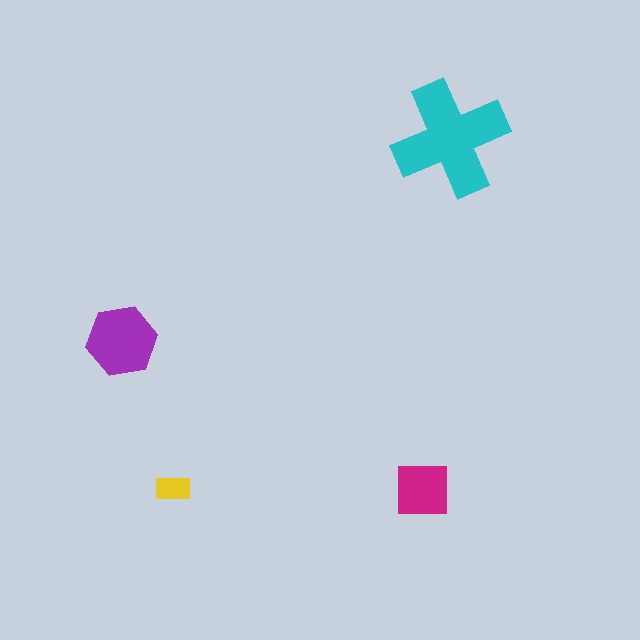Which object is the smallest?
The yellow rectangle.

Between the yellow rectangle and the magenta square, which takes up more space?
The magenta square.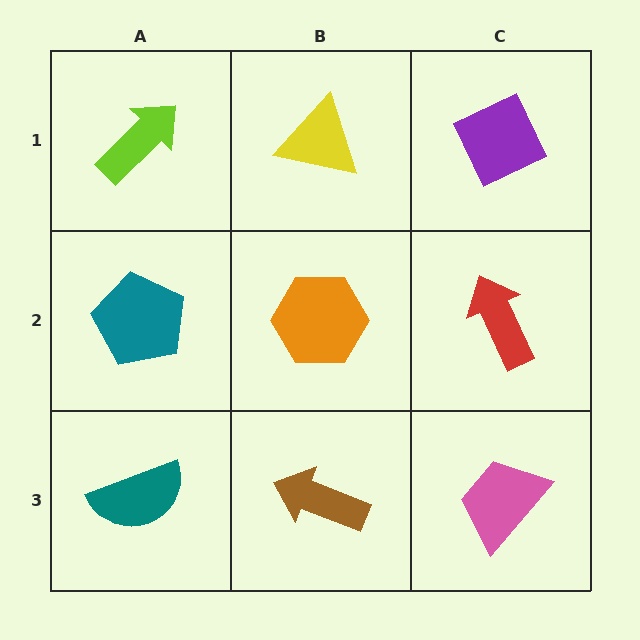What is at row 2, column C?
A red arrow.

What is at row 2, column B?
An orange hexagon.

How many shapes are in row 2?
3 shapes.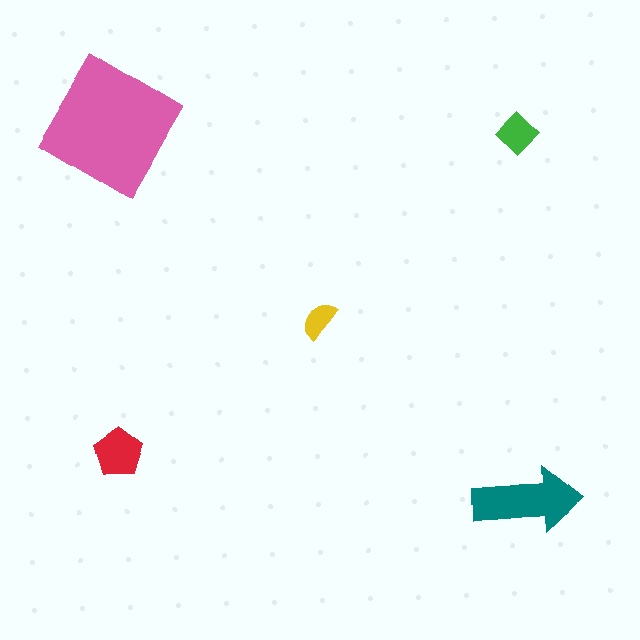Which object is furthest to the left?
The red pentagon is leftmost.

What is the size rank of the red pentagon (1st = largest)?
3rd.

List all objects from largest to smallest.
The pink diamond, the teal arrow, the red pentagon, the green diamond, the yellow semicircle.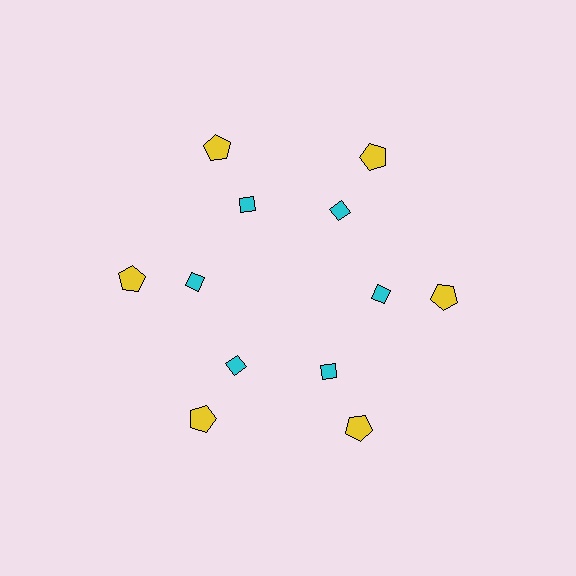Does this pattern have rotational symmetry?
Yes, this pattern has 6-fold rotational symmetry. It looks the same after rotating 60 degrees around the center.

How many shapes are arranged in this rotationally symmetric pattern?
There are 12 shapes, arranged in 6 groups of 2.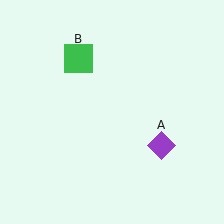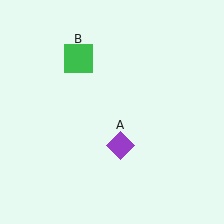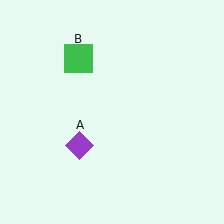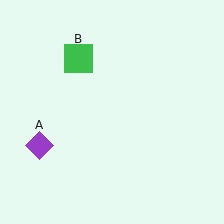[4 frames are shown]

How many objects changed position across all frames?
1 object changed position: purple diamond (object A).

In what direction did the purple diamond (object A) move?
The purple diamond (object A) moved left.